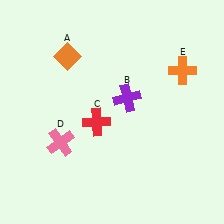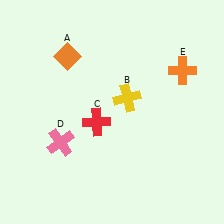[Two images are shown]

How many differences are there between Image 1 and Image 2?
There is 1 difference between the two images.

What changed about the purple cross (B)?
In Image 1, B is purple. In Image 2, it changed to yellow.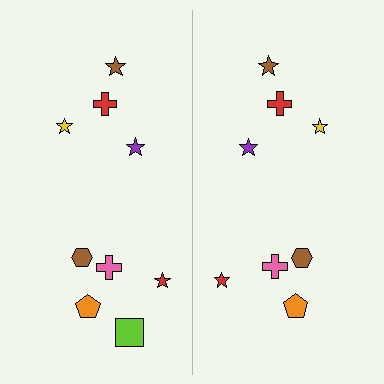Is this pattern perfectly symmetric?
No, the pattern is not perfectly symmetric. A lime square is missing from the right side.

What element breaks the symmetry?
A lime square is missing from the right side.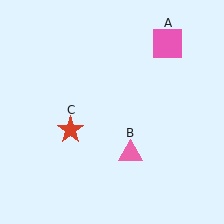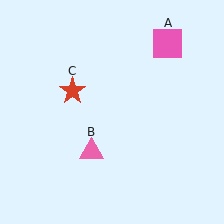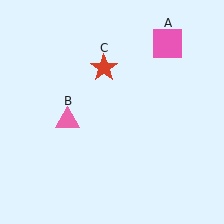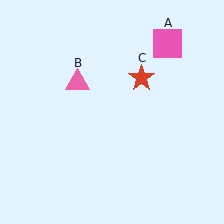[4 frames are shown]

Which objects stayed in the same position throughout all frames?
Pink square (object A) remained stationary.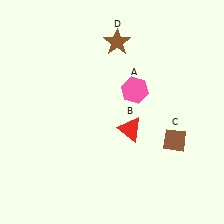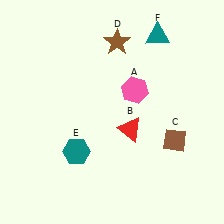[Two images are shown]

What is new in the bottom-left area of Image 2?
A teal hexagon (E) was added in the bottom-left area of Image 2.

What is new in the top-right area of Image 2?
A teal triangle (F) was added in the top-right area of Image 2.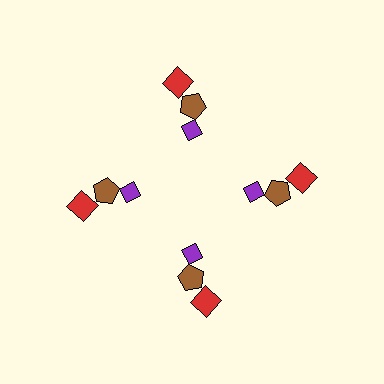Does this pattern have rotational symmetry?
Yes, this pattern has 4-fold rotational symmetry. It looks the same after rotating 90 degrees around the center.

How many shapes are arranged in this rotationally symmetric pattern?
There are 12 shapes, arranged in 4 groups of 3.